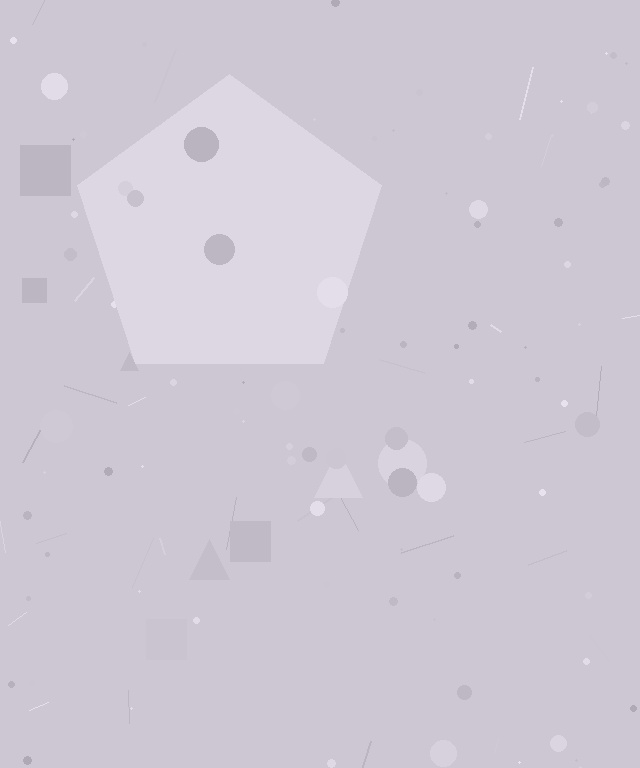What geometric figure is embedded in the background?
A pentagon is embedded in the background.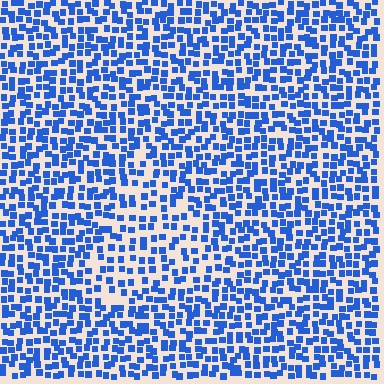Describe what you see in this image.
The image contains small blue elements arranged at two different densities. A triangle-shaped region is visible where the elements are less densely packed than the surrounding area.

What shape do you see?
I see a triangle.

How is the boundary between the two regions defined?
The boundary is defined by a change in element density (approximately 1.6x ratio). All elements are the same color, size, and shape.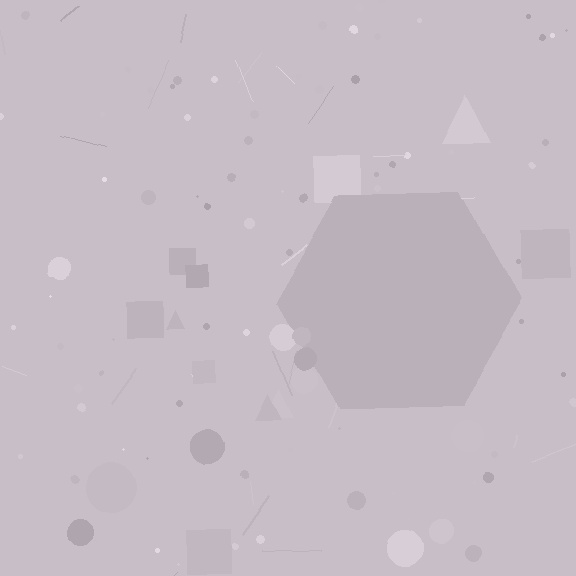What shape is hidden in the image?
A hexagon is hidden in the image.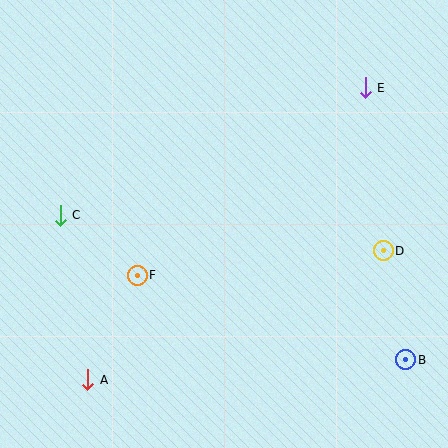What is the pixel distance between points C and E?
The distance between C and E is 331 pixels.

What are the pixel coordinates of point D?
Point D is at (383, 251).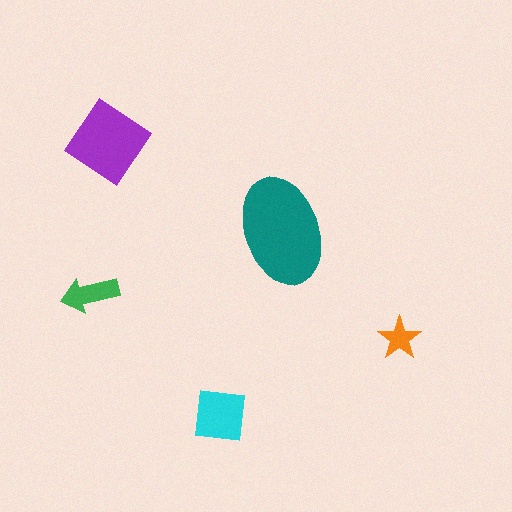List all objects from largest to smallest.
The teal ellipse, the purple diamond, the cyan square, the green arrow, the orange star.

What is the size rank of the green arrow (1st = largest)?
4th.